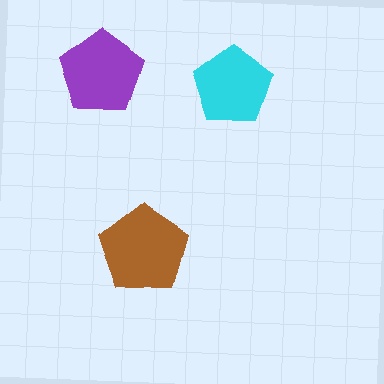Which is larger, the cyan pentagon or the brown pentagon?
The brown one.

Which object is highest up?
The purple pentagon is topmost.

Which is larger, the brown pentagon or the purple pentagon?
The brown one.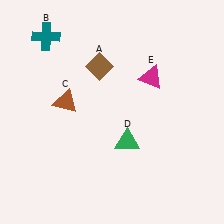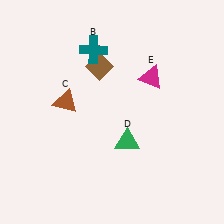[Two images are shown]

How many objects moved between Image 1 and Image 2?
1 object moved between the two images.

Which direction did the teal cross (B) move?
The teal cross (B) moved right.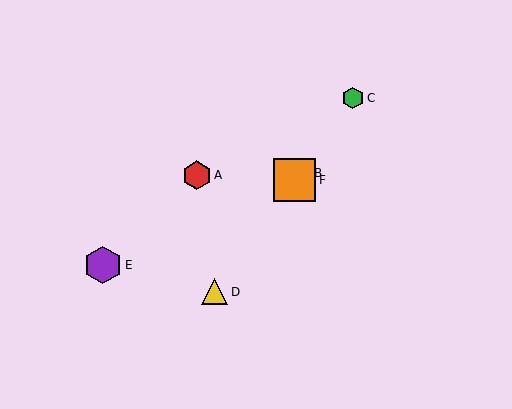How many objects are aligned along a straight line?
4 objects (B, C, D, F) are aligned along a straight line.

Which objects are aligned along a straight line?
Objects B, C, D, F are aligned along a straight line.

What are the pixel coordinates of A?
Object A is at (197, 175).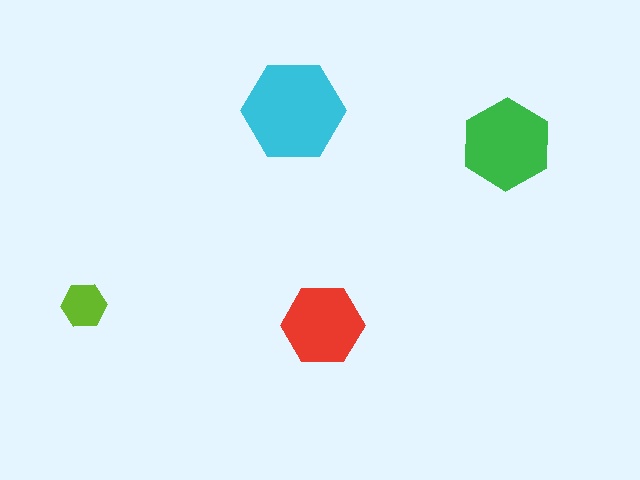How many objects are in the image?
There are 4 objects in the image.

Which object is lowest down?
The red hexagon is bottommost.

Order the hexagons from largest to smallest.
the cyan one, the green one, the red one, the lime one.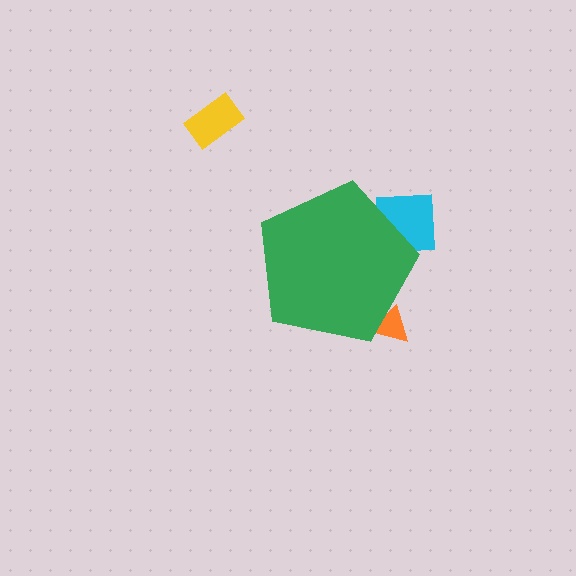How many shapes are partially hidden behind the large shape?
2 shapes are partially hidden.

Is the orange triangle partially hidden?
Yes, the orange triangle is partially hidden behind the green pentagon.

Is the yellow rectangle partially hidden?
No, the yellow rectangle is fully visible.